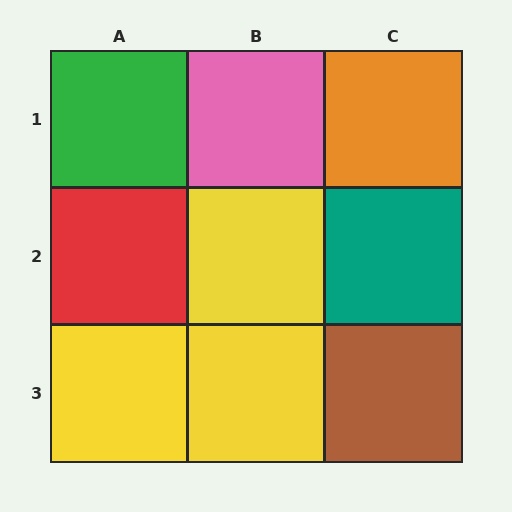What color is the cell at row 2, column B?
Yellow.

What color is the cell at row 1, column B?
Pink.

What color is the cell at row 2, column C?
Teal.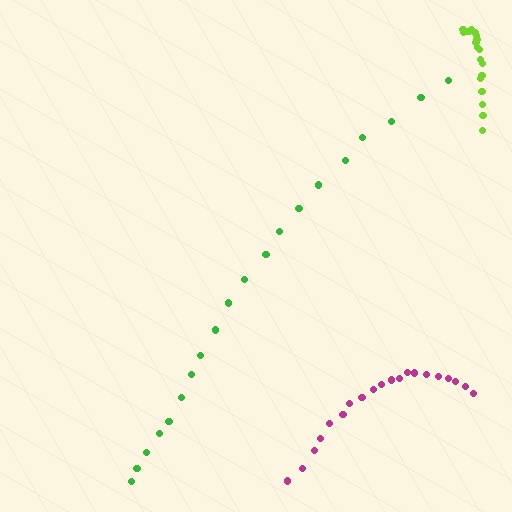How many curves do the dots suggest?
There are 3 distinct paths.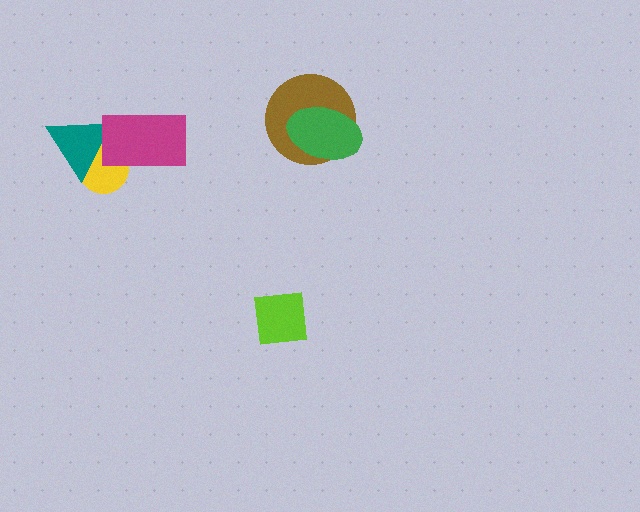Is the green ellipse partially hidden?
No, no other shape covers it.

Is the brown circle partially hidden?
Yes, it is partially covered by another shape.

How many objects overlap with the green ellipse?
1 object overlaps with the green ellipse.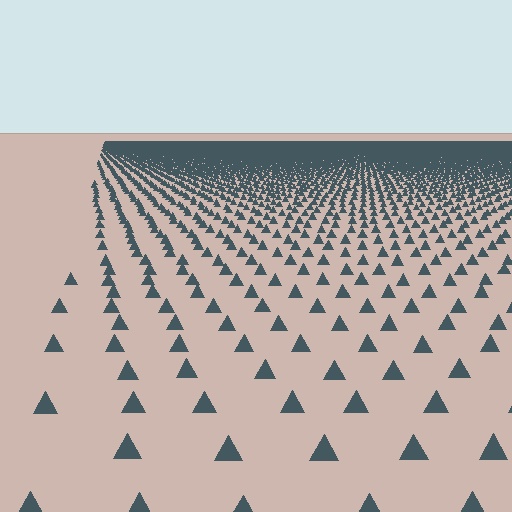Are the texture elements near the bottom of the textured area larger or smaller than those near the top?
Larger. Near the bottom, elements are closer to the viewer and appear at a bigger on-screen size.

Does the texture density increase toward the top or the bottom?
Density increases toward the top.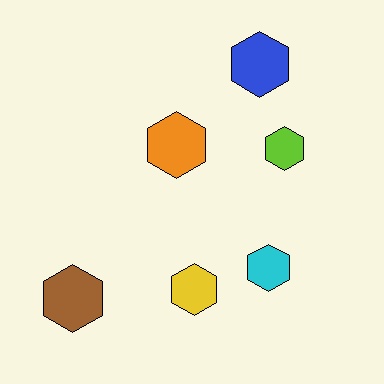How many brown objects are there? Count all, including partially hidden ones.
There is 1 brown object.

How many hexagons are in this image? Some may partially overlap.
There are 6 hexagons.